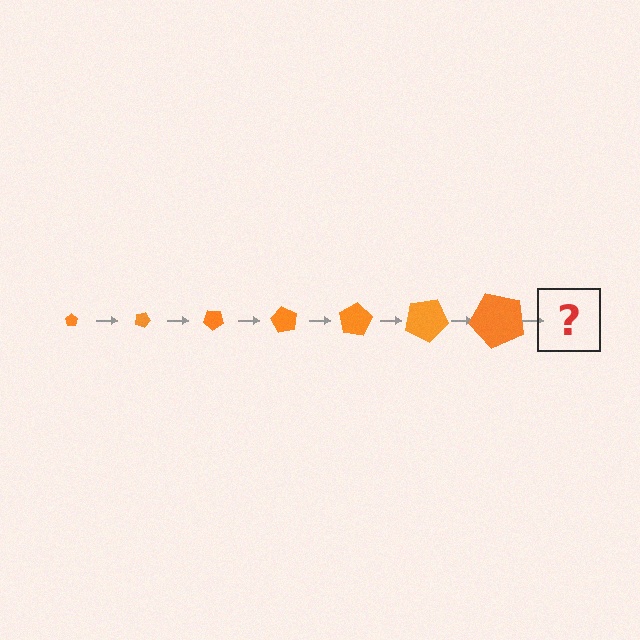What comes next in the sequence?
The next element should be a pentagon, larger than the previous one and rotated 140 degrees from the start.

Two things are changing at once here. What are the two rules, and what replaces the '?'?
The two rules are that the pentagon grows larger each step and it rotates 20 degrees each step. The '?' should be a pentagon, larger than the previous one and rotated 140 degrees from the start.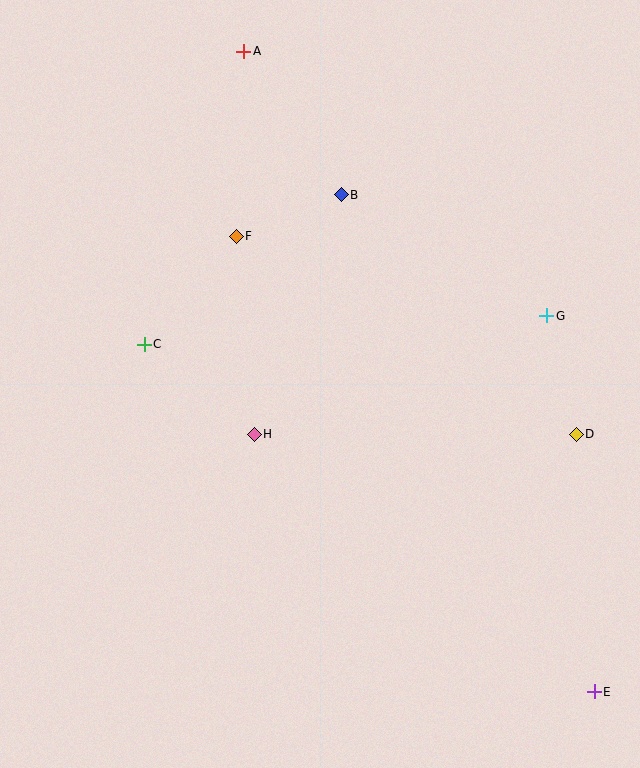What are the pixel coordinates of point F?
Point F is at (236, 236).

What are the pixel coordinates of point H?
Point H is at (254, 434).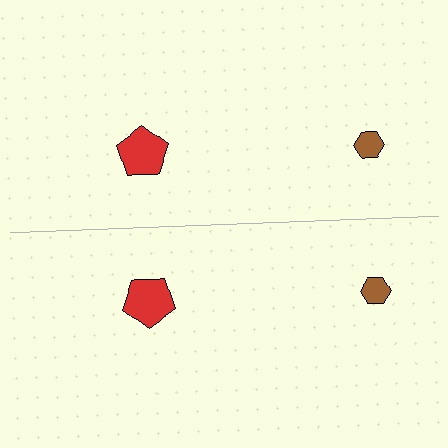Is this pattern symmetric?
Yes, this pattern has bilateral (reflection) symmetry.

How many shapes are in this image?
There are 4 shapes in this image.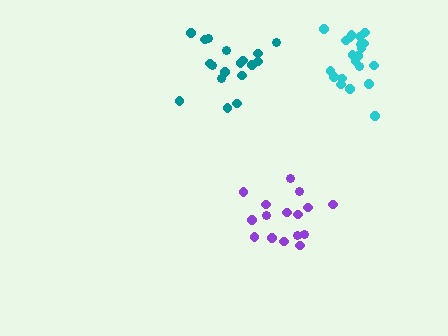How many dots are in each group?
Group 1: 16 dots, Group 2: 18 dots, Group 3: 21 dots (55 total).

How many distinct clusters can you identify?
There are 3 distinct clusters.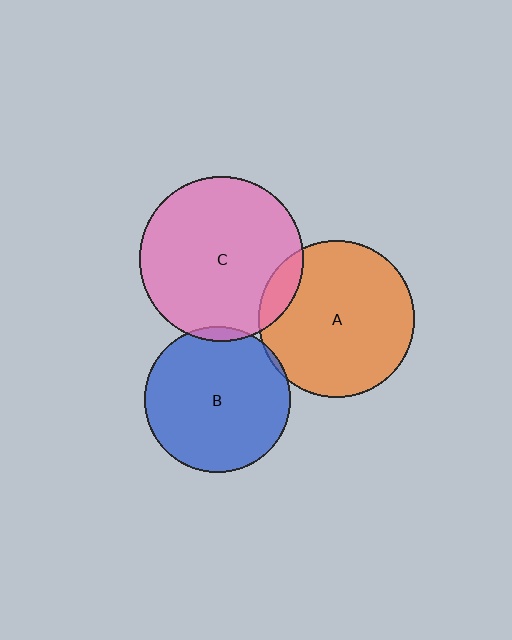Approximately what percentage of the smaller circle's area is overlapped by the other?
Approximately 5%.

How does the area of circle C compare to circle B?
Approximately 1.3 times.